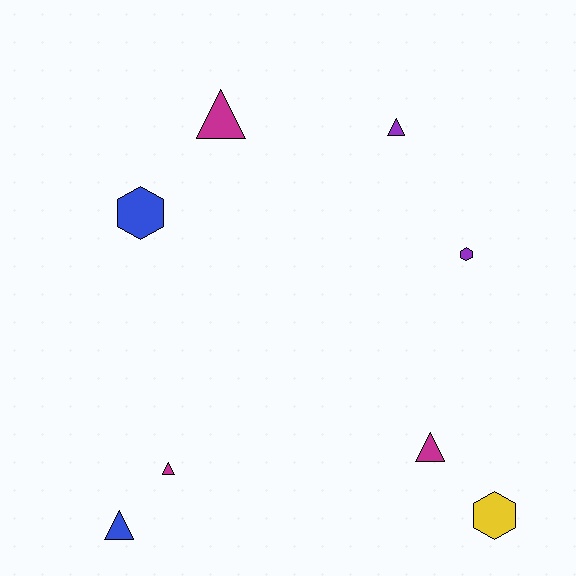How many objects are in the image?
There are 8 objects.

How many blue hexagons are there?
There is 1 blue hexagon.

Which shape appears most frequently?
Triangle, with 5 objects.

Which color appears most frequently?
Magenta, with 3 objects.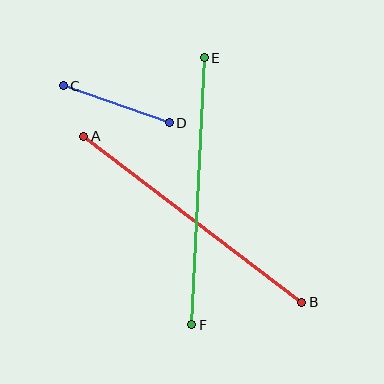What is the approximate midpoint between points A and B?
The midpoint is at approximately (193, 219) pixels.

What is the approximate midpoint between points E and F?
The midpoint is at approximately (198, 191) pixels.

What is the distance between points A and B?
The distance is approximately 274 pixels.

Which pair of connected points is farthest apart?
Points A and B are farthest apart.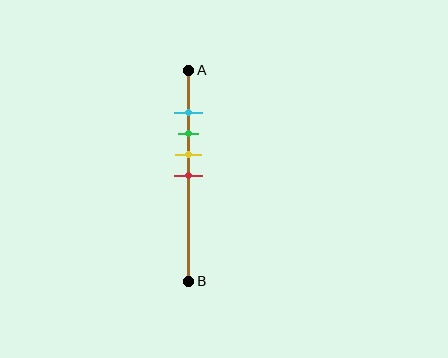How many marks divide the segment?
There are 4 marks dividing the segment.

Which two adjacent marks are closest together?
The cyan and green marks are the closest adjacent pair.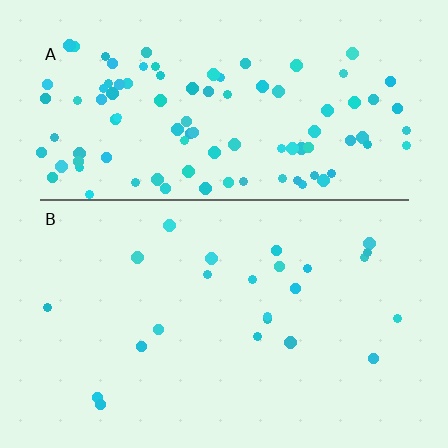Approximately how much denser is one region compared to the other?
Approximately 4.3× — region A over region B.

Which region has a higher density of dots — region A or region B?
A (the top).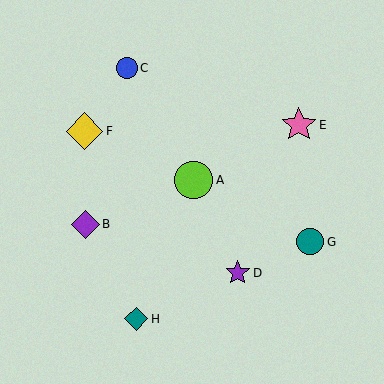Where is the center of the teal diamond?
The center of the teal diamond is at (136, 319).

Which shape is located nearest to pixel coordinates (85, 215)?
The purple diamond (labeled B) at (85, 224) is nearest to that location.